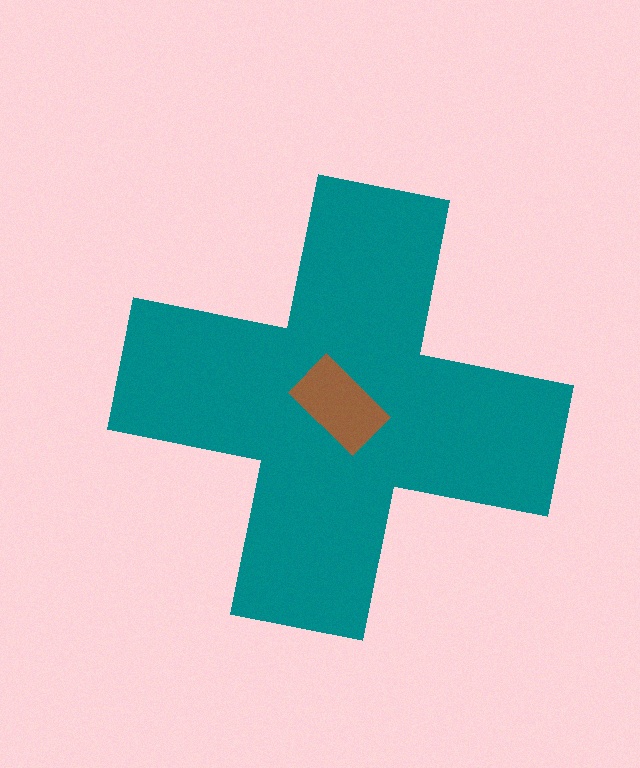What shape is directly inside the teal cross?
The brown rectangle.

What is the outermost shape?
The teal cross.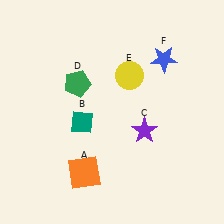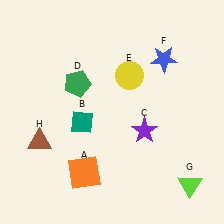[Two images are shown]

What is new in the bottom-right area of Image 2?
A lime triangle (G) was added in the bottom-right area of Image 2.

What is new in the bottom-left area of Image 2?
A brown triangle (H) was added in the bottom-left area of Image 2.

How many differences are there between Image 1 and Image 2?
There are 2 differences between the two images.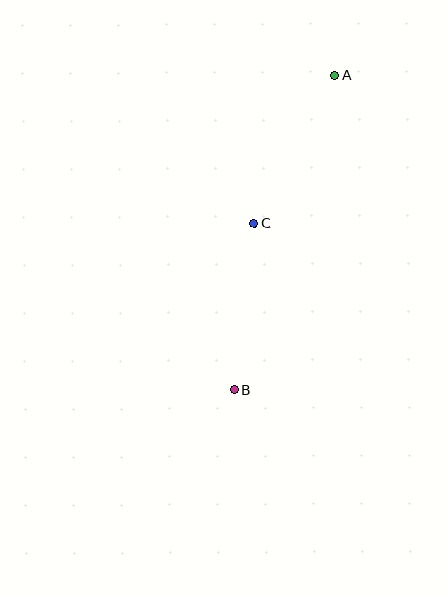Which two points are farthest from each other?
Points A and B are farthest from each other.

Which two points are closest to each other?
Points B and C are closest to each other.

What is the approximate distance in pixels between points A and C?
The distance between A and C is approximately 168 pixels.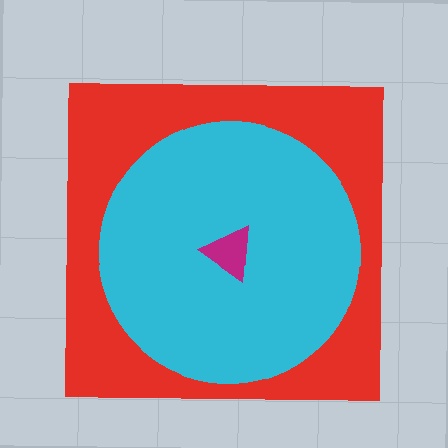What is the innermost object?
The magenta triangle.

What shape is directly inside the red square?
The cyan circle.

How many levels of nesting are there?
3.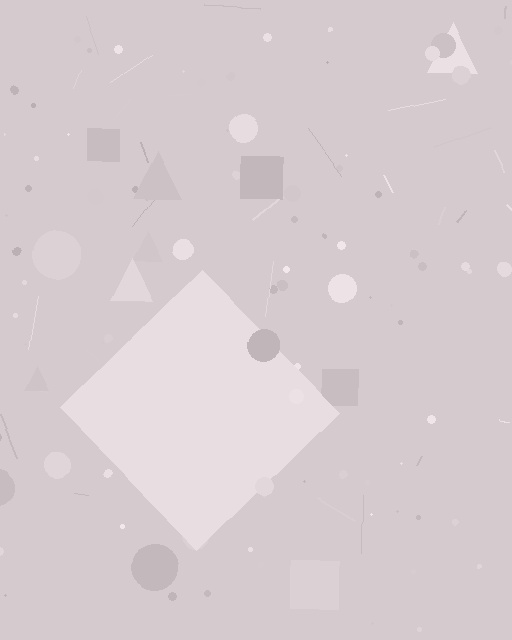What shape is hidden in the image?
A diamond is hidden in the image.